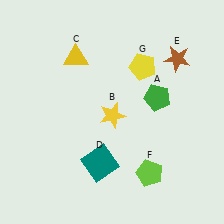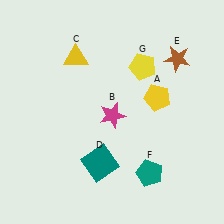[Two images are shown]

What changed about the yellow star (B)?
In Image 1, B is yellow. In Image 2, it changed to magenta.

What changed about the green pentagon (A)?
In Image 1, A is green. In Image 2, it changed to yellow.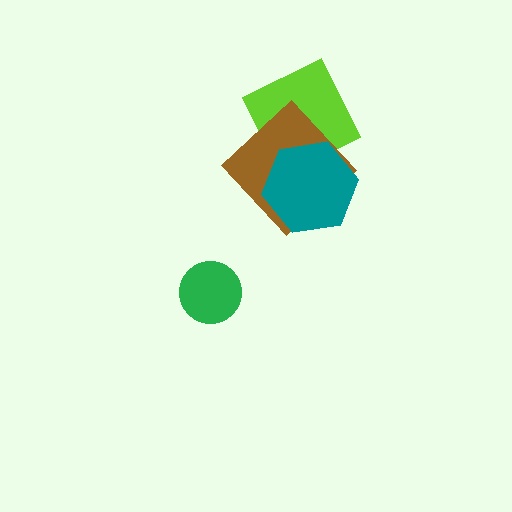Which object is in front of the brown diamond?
The teal hexagon is in front of the brown diamond.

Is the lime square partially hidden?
Yes, it is partially covered by another shape.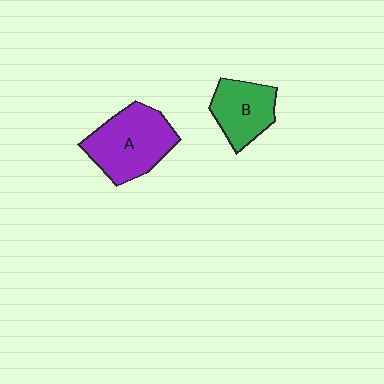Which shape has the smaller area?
Shape B (green).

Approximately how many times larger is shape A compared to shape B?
Approximately 1.5 times.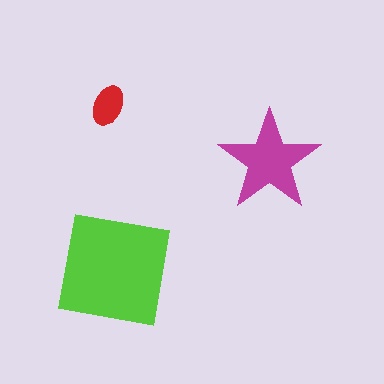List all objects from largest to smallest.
The lime square, the magenta star, the red ellipse.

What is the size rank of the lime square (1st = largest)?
1st.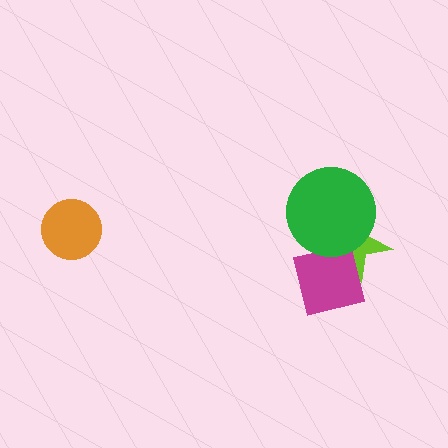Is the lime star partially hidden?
Yes, it is partially covered by another shape.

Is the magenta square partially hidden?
Yes, it is partially covered by another shape.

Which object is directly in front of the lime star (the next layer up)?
The magenta square is directly in front of the lime star.